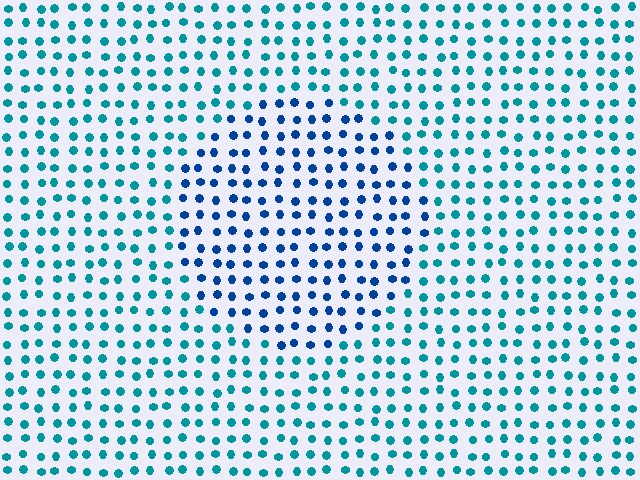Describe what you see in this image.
The image is filled with small teal elements in a uniform arrangement. A circle-shaped region is visible where the elements are tinted to a slightly different hue, forming a subtle color boundary.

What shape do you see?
I see a circle.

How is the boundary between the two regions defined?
The boundary is defined purely by a slight shift in hue (about 33 degrees). Spacing, size, and orientation are identical on both sides.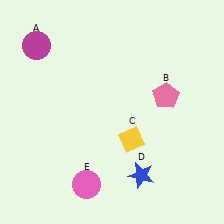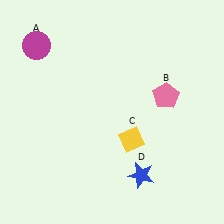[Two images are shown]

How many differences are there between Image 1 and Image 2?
There is 1 difference between the two images.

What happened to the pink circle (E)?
The pink circle (E) was removed in Image 2. It was in the bottom-left area of Image 1.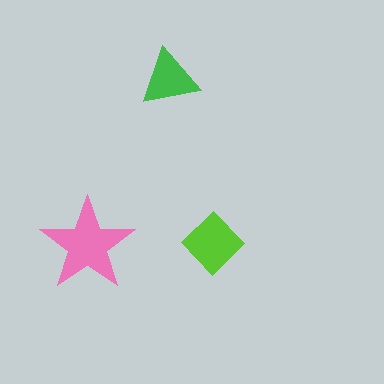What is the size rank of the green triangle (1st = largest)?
3rd.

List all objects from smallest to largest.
The green triangle, the lime diamond, the pink star.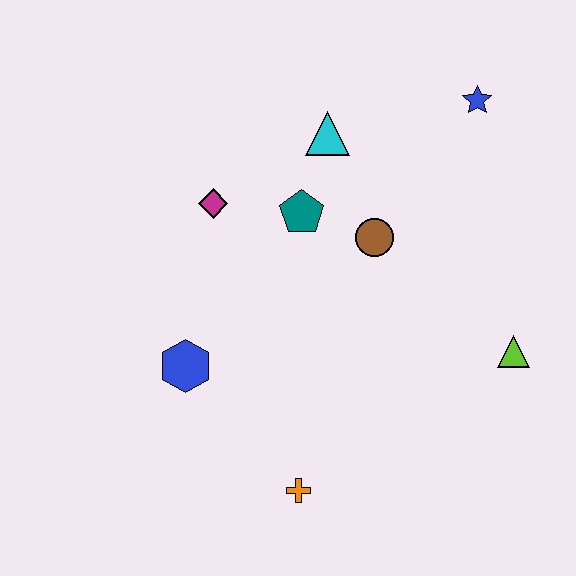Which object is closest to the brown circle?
The teal pentagon is closest to the brown circle.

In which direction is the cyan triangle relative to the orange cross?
The cyan triangle is above the orange cross.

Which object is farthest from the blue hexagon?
The blue star is farthest from the blue hexagon.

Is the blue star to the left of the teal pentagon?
No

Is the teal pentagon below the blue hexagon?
No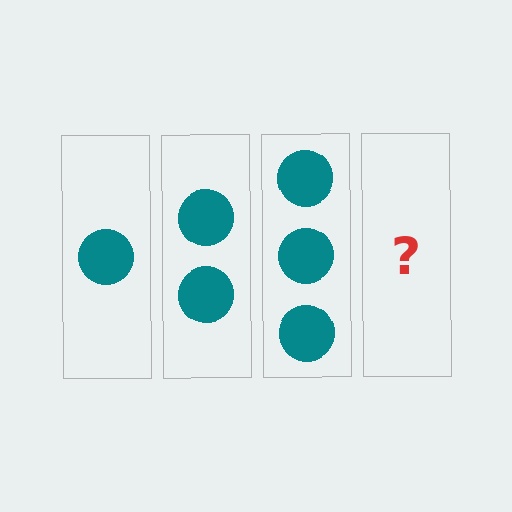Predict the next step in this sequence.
The next step is 4 circles.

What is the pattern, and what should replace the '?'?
The pattern is that each step adds one more circle. The '?' should be 4 circles.